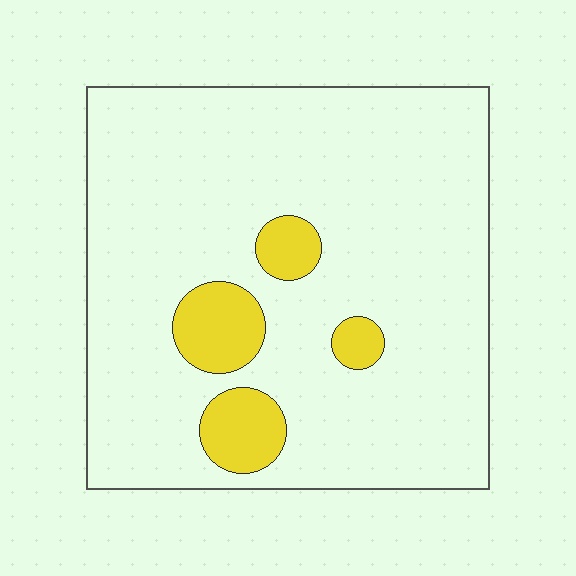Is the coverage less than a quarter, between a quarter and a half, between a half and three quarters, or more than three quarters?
Less than a quarter.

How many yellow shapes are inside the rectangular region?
4.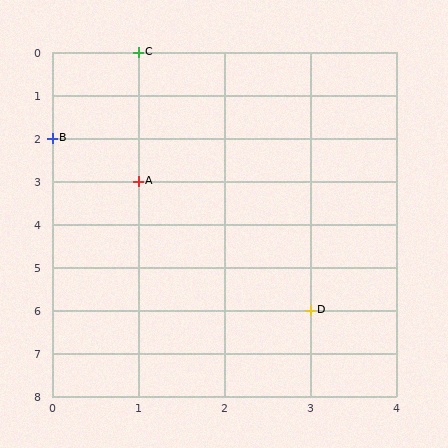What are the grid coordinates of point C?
Point C is at grid coordinates (1, 0).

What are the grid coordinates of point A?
Point A is at grid coordinates (1, 3).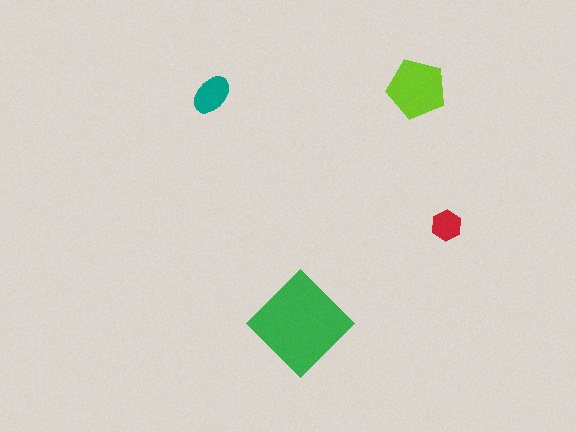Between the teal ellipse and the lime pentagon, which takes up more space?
The lime pentagon.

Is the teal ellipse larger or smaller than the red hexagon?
Larger.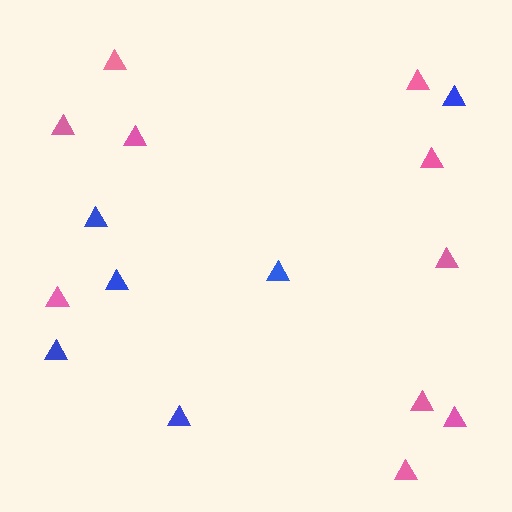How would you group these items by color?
There are 2 groups: one group of pink triangles (10) and one group of blue triangles (6).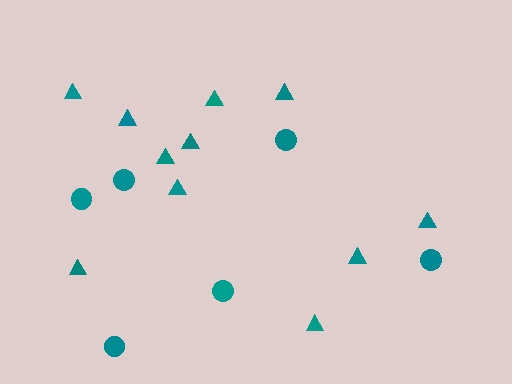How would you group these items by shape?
There are 2 groups: one group of triangles (11) and one group of circles (6).